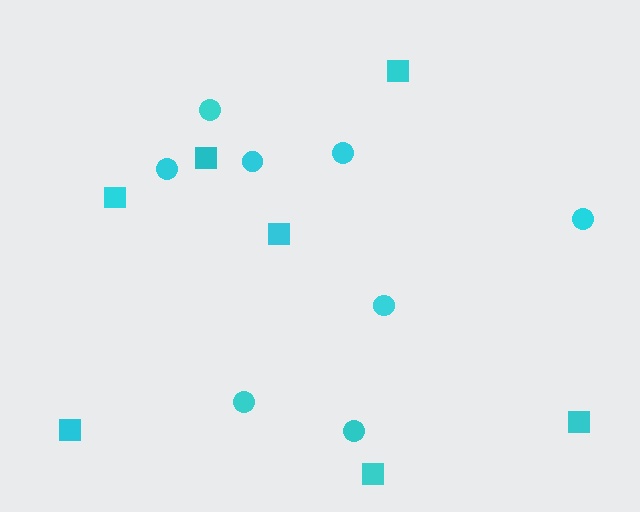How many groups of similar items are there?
There are 2 groups: one group of squares (7) and one group of circles (8).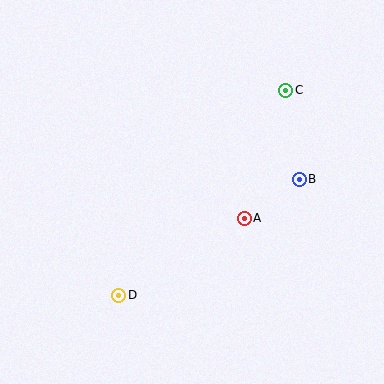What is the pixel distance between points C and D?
The distance between C and D is 265 pixels.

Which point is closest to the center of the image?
Point A at (244, 218) is closest to the center.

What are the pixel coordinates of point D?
Point D is at (119, 295).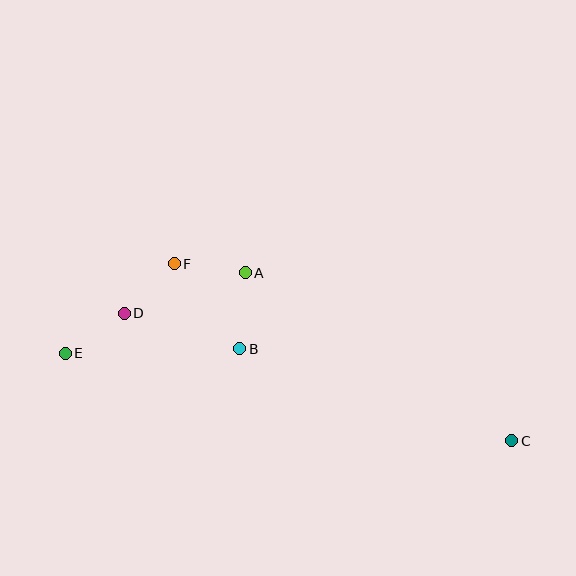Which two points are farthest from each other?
Points C and E are farthest from each other.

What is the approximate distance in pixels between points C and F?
The distance between C and F is approximately 381 pixels.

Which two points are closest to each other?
Points D and F are closest to each other.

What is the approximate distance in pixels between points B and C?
The distance between B and C is approximately 287 pixels.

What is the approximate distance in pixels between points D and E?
The distance between D and E is approximately 71 pixels.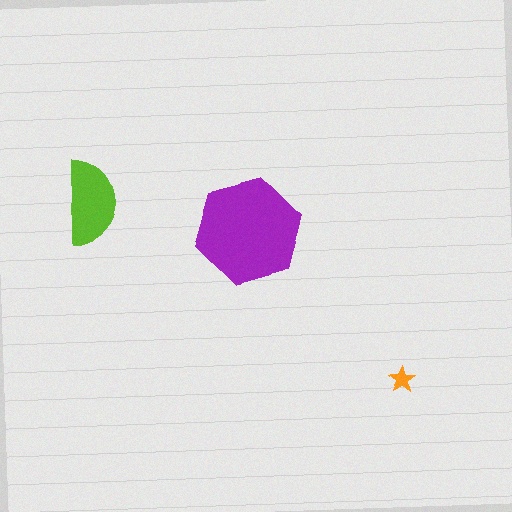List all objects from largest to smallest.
The purple hexagon, the lime semicircle, the orange star.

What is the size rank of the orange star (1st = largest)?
3rd.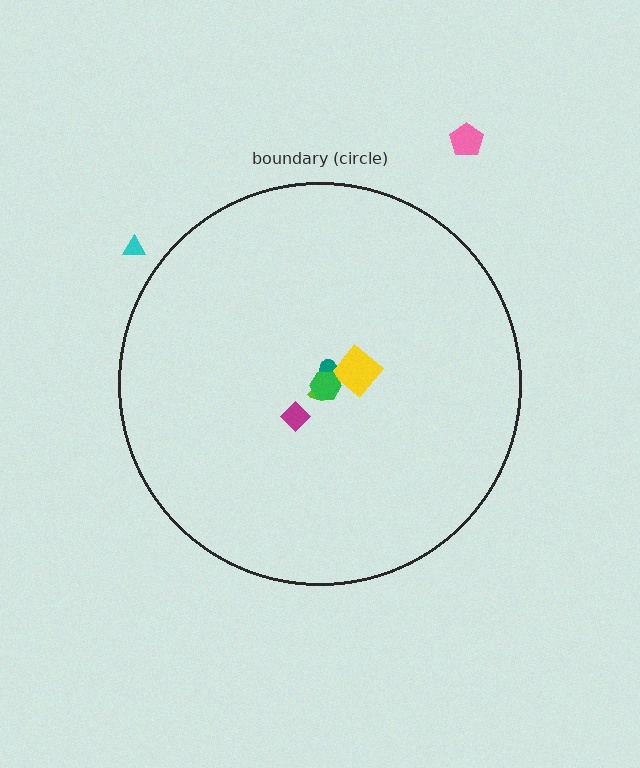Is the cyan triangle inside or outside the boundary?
Outside.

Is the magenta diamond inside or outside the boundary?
Inside.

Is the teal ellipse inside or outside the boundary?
Inside.